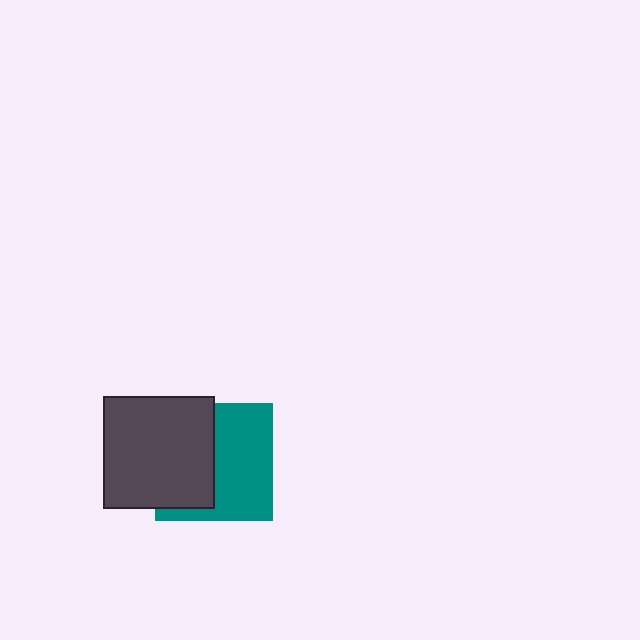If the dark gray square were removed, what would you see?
You would see the complete teal square.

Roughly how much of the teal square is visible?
About half of it is visible (roughly 54%).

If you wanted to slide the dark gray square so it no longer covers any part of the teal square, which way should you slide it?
Slide it left — that is the most direct way to separate the two shapes.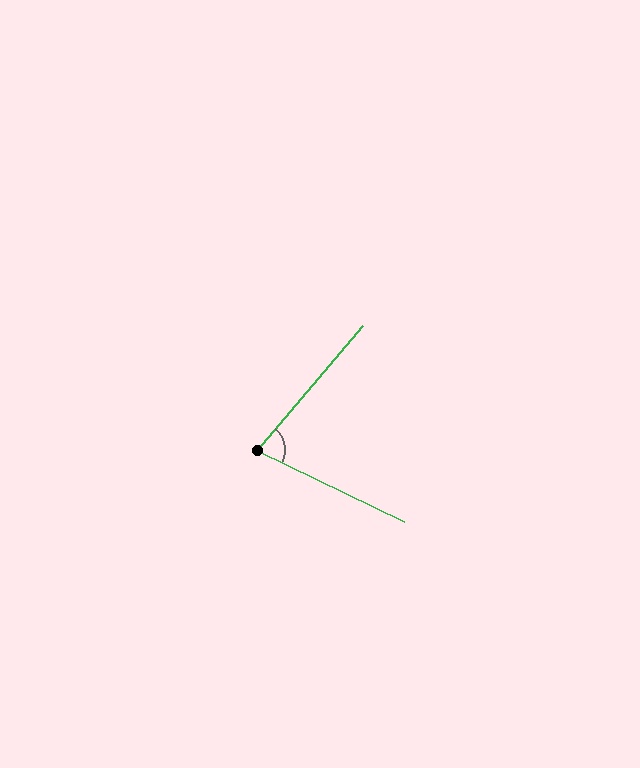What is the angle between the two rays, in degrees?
Approximately 75 degrees.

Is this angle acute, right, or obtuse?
It is acute.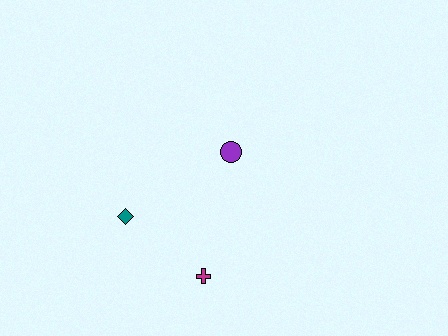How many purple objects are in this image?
There is 1 purple object.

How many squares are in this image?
There are no squares.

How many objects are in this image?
There are 3 objects.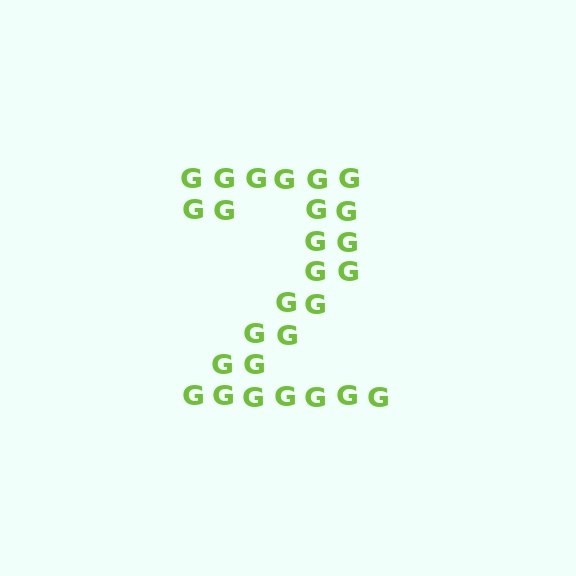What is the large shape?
The large shape is the digit 2.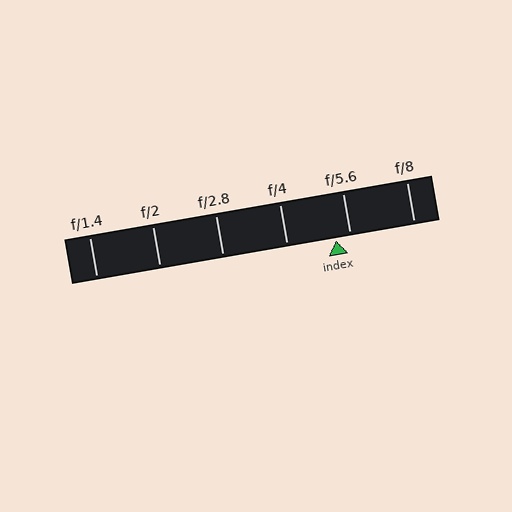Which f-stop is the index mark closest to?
The index mark is closest to f/5.6.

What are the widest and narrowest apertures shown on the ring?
The widest aperture shown is f/1.4 and the narrowest is f/8.